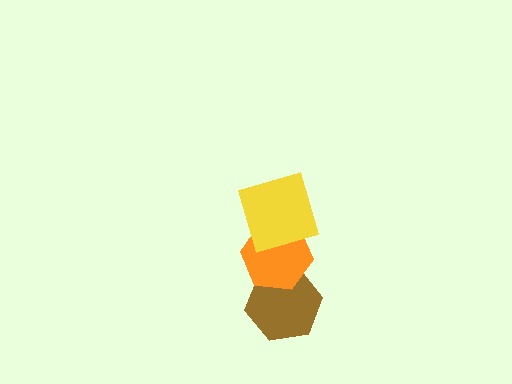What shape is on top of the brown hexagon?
The orange hexagon is on top of the brown hexagon.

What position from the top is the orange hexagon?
The orange hexagon is 2nd from the top.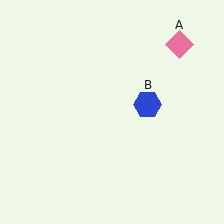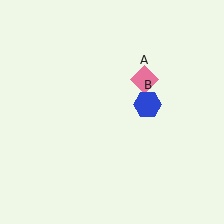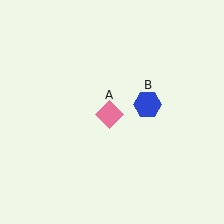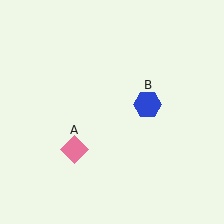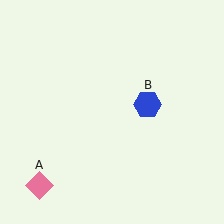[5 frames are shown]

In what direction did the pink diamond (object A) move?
The pink diamond (object A) moved down and to the left.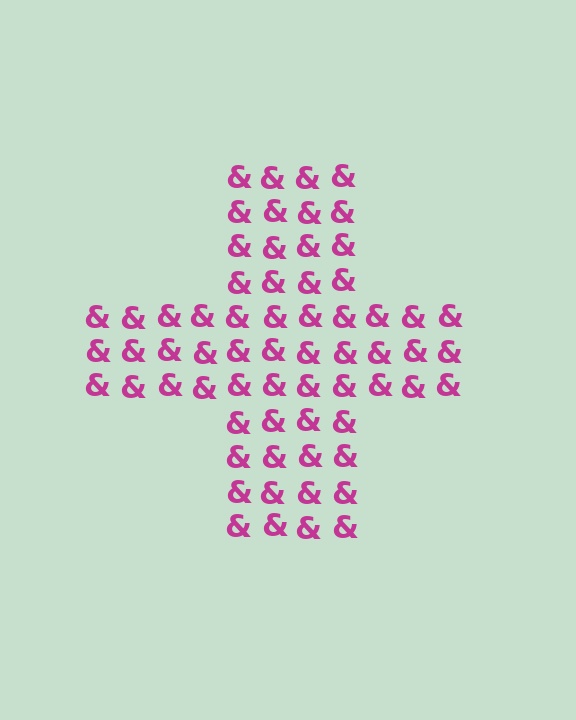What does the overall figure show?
The overall figure shows a cross.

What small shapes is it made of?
It is made of small ampersands.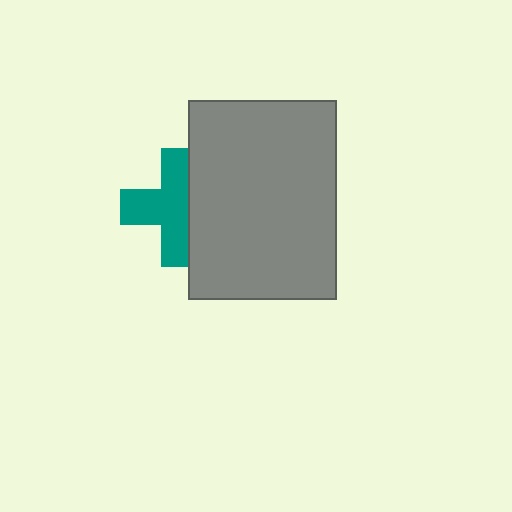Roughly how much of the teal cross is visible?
About half of it is visible (roughly 63%).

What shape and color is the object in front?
The object in front is a gray rectangle.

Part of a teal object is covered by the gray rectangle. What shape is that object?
It is a cross.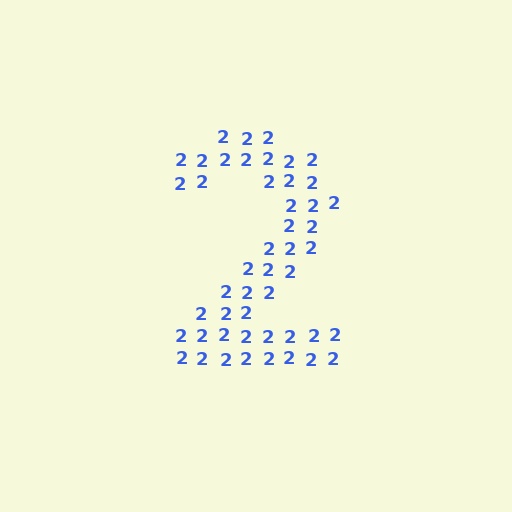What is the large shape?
The large shape is the digit 2.